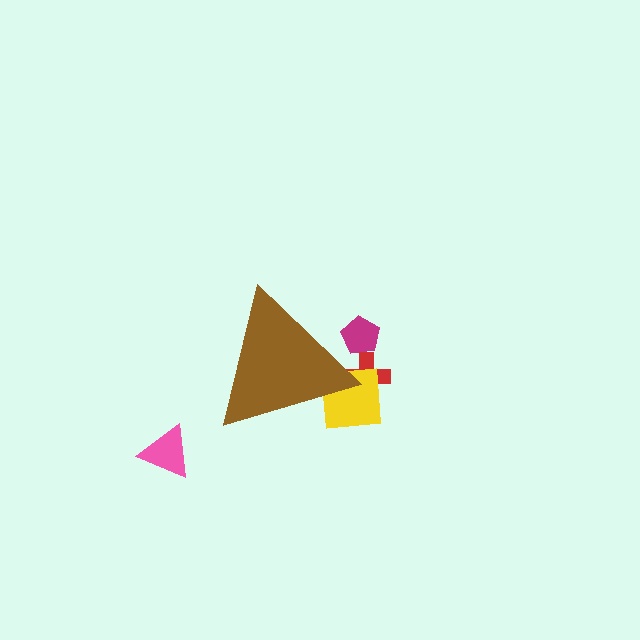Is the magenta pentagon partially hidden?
Yes, the magenta pentagon is partially hidden behind the brown triangle.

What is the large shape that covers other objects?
A brown triangle.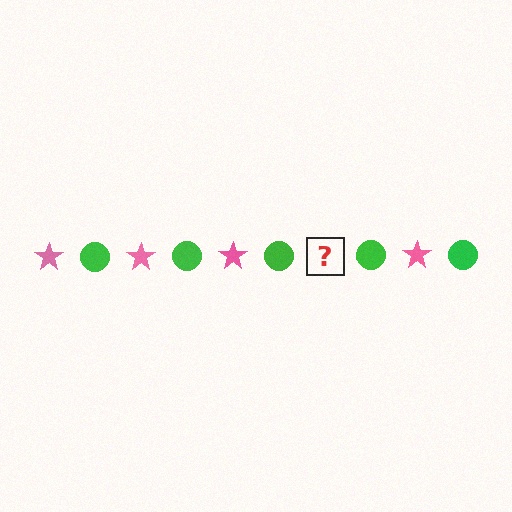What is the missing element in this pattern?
The missing element is a pink star.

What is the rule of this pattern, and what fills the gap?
The rule is that the pattern alternates between pink star and green circle. The gap should be filled with a pink star.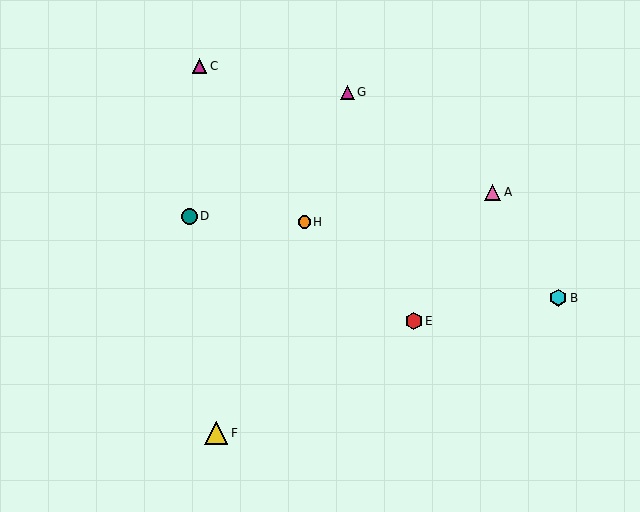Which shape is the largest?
The yellow triangle (labeled F) is the largest.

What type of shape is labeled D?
Shape D is a teal circle.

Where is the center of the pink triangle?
The center of the pink triangle is at (493, 192).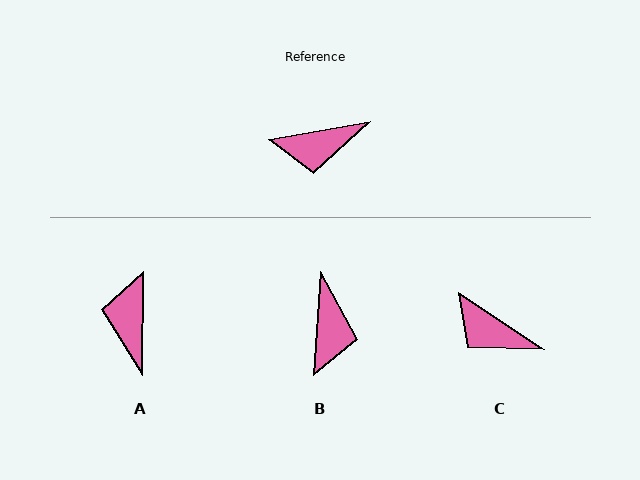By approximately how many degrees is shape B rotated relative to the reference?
Approximately 76 degrees counter-clockwise.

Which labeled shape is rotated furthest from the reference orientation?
A, about 100 degrees away.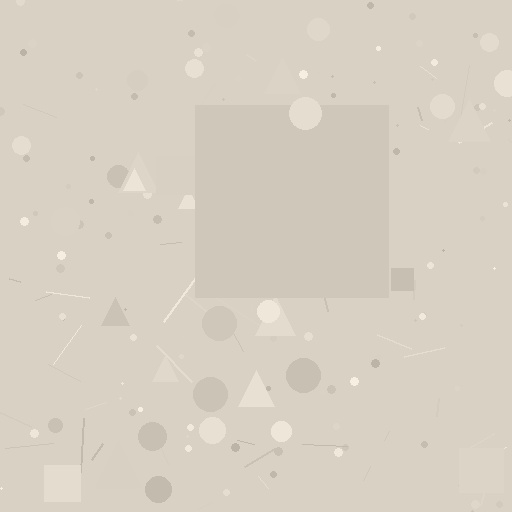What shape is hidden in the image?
A square is hidden in the image.